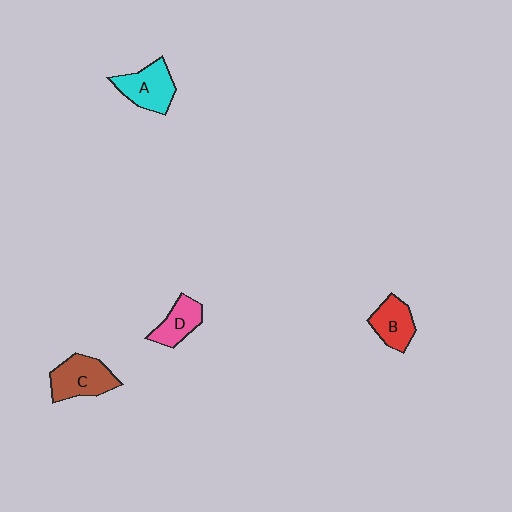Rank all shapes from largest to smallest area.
From largest to smallest: C (brown), A (cyan), B (red), D (pink).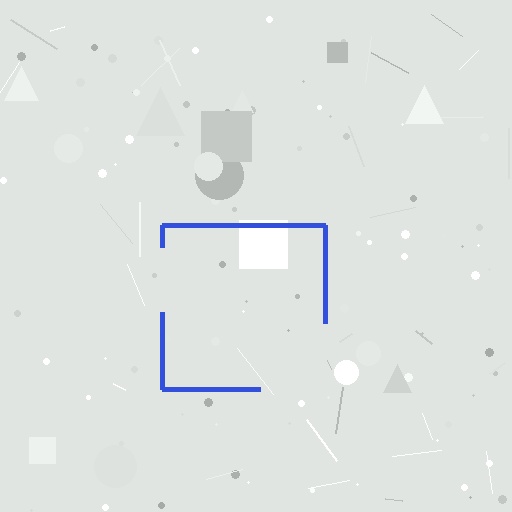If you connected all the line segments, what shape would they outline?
They would outline a square.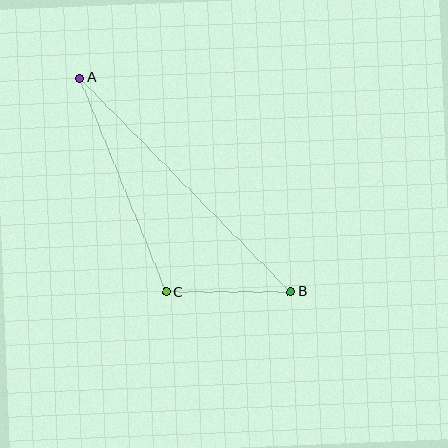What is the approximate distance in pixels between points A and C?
The distance between A and C is approximately 231 pixels.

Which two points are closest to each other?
Points B and C are closest to each other.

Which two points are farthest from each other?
Points A and B are farthest from each other.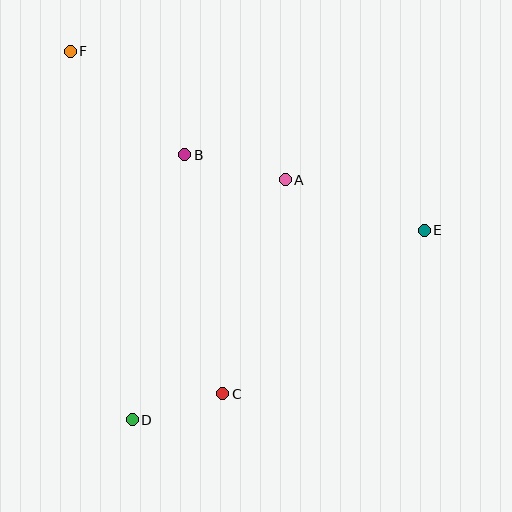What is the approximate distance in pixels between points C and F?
The distance between C and F is approximately 375 pixels.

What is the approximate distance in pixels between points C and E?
The distance between C and E is approximately 259 pixels.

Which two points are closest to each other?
Points C and D are closest to each other.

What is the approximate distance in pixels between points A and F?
The distance between A and F is approximately 250 pixels.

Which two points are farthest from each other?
Points E and F are farthest from each other.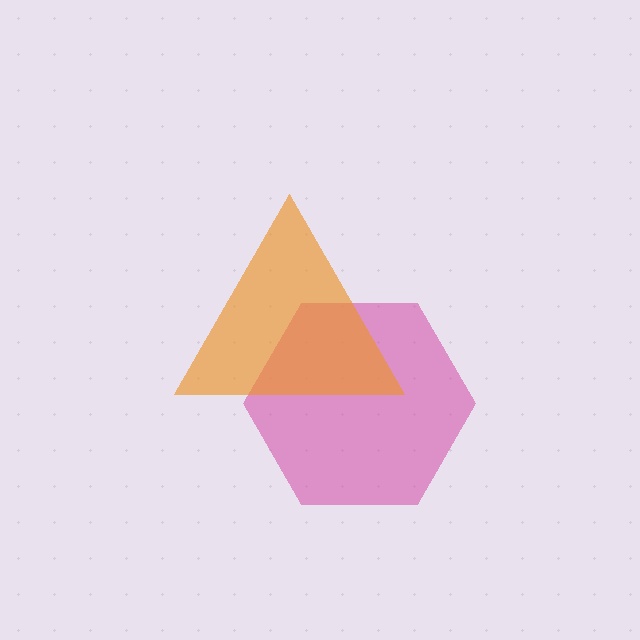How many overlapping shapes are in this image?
There are 2 overlapping shapes in the image.